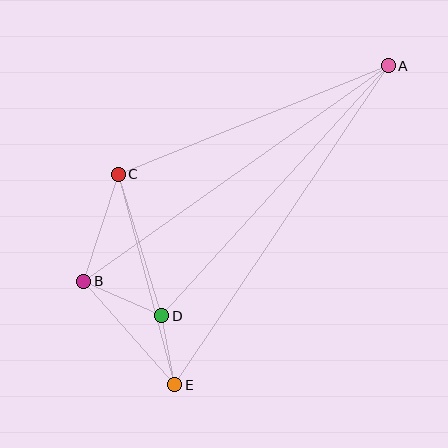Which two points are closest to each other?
Points D and E are closest to each other.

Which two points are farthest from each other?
Points A and E are farthest from each other.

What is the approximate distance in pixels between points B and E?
The distance between B and E is approximately 138 pixels.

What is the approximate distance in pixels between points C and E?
The distance between C and E is approximately 218 pixels.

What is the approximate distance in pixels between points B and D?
The distance between B and D is approximately 85 pixels.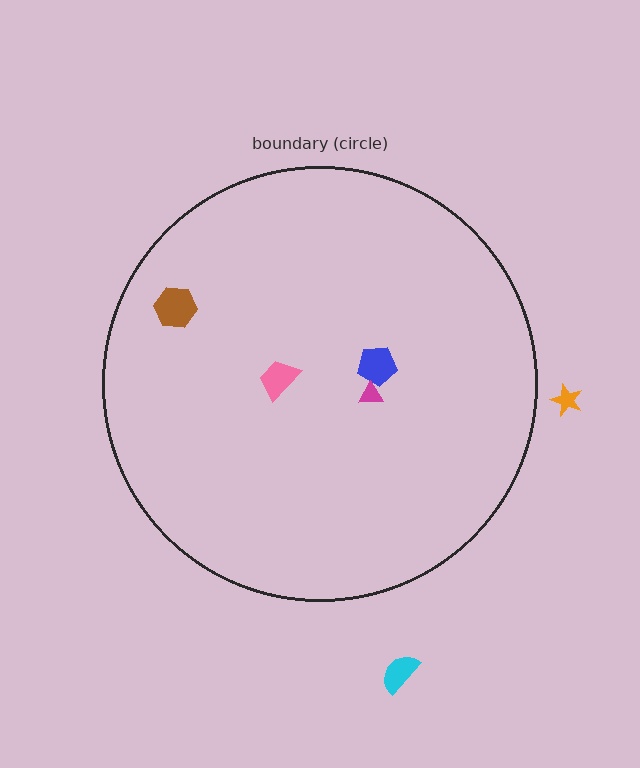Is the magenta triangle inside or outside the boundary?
Inside.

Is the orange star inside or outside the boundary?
Outside.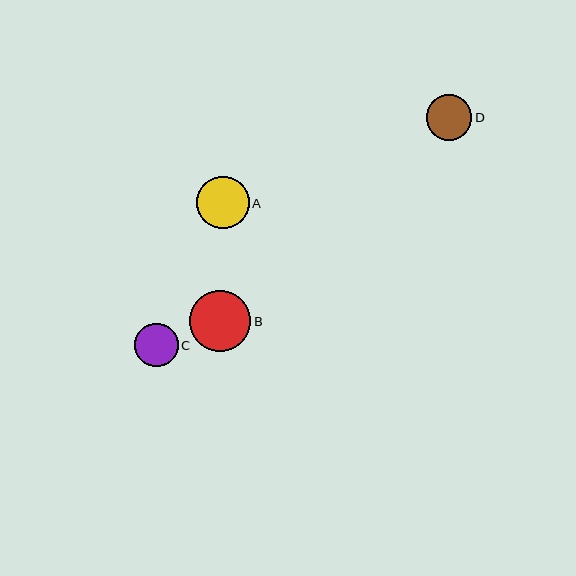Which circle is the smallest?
Circle C is the smallest with a size of approximately 44 pixels.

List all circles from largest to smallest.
From largest to smallest: B, A, D, C.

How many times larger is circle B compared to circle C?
Circle B is approximately 1.4 times the size of circle C.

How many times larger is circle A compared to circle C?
Circle A is approximately 1.2 times the size of circle C.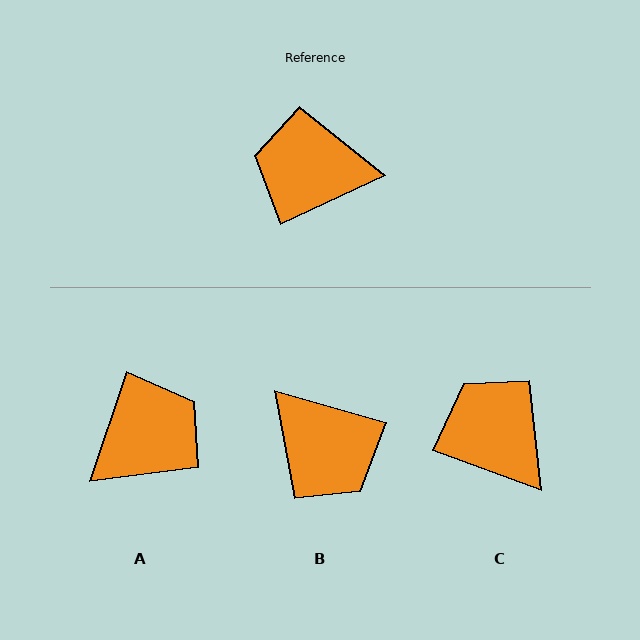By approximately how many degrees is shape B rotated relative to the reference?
Approximately 139 degrees counter-clockwise.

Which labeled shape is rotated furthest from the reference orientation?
B, about 139 degrees away.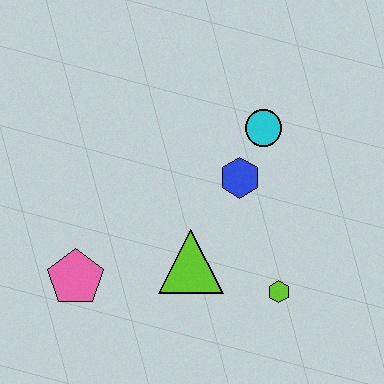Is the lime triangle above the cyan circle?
No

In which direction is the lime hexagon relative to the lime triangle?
The lime hexagon is to the right of the lime triangle.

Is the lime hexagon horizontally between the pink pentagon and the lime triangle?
No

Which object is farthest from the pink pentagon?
The cyan circle is farthest from the pink pentagon.